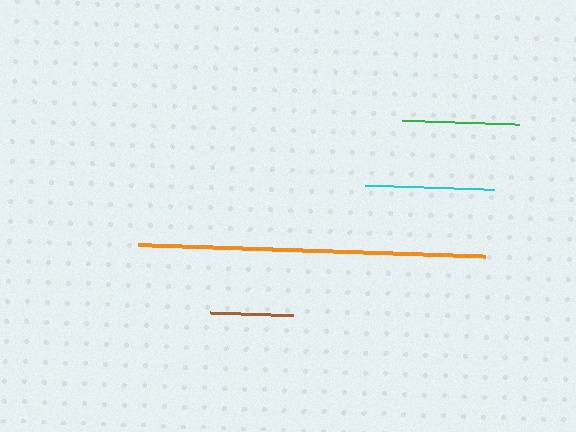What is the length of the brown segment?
The brown segment is approximately 83 pixels long.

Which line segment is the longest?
The orange line is the longest at approximately 347 pixels.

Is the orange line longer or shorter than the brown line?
The orange line is longer than the brown line.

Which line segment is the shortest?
The brown line is the shortest at approximately 83 pixels.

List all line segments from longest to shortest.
From longest to shortest: orange, cyan, green, brown.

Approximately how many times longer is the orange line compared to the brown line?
The orange line is approximately 4.2 times the length of the brown line.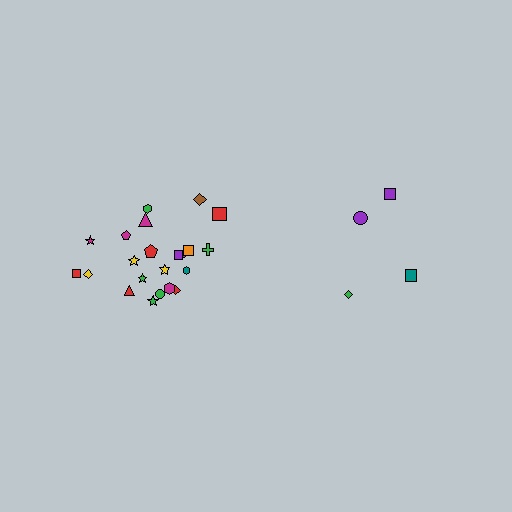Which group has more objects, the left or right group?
The left group.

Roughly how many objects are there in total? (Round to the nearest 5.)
Roughly 25 objects in total.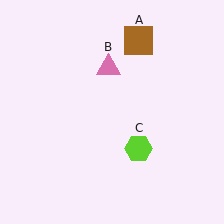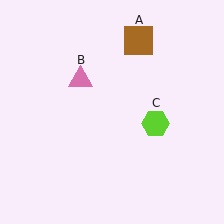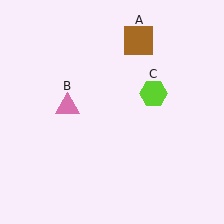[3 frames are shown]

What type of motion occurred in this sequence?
The pink triangle (object B), lime hexagon (object C) rotated counterclockwise around the center of the scene.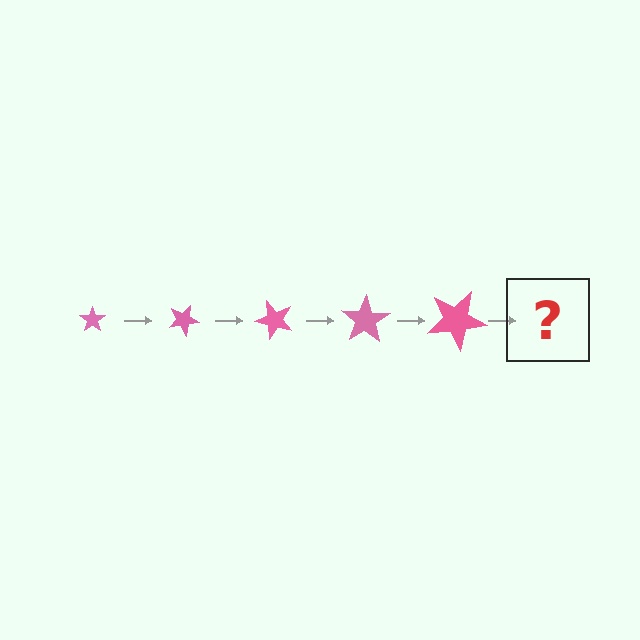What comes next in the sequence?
The next element should be a star, larger than the previous one and rotated 125 degrees from the start.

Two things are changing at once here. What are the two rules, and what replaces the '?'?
The two rules are that the star grows larger each step and it rotates 25 degrees each step. The '?' should be a star, larger than the previous one and rotated 125 degrees from the start.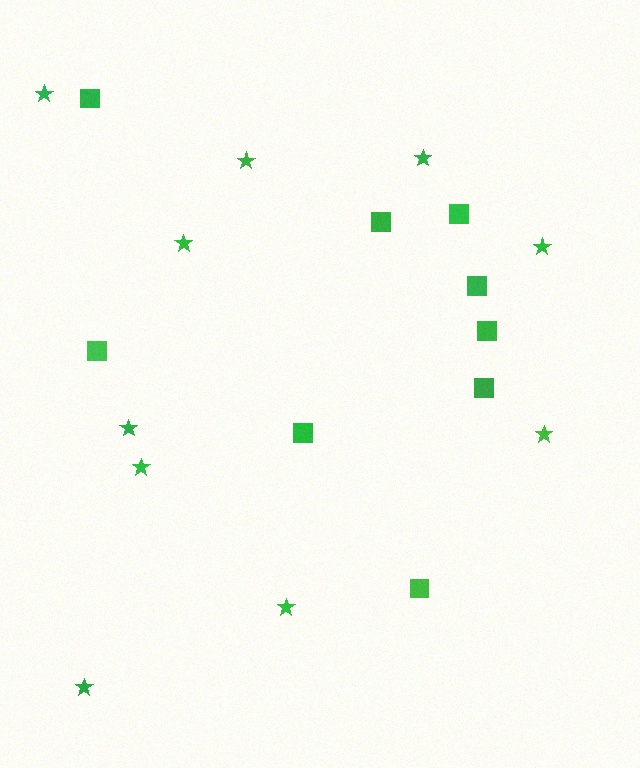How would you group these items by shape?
There are 2 groups: one group of stars (10) and one group of squares (9).